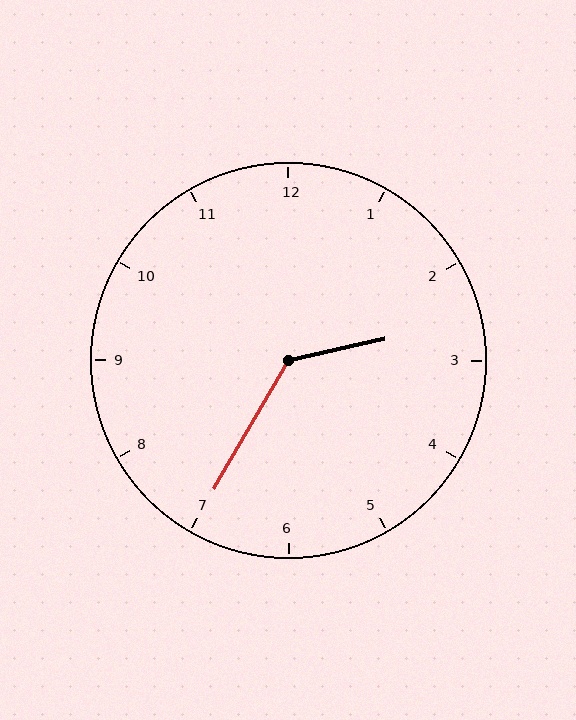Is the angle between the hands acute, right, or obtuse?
It is obtuse.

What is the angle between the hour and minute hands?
Approximately 132 degrees.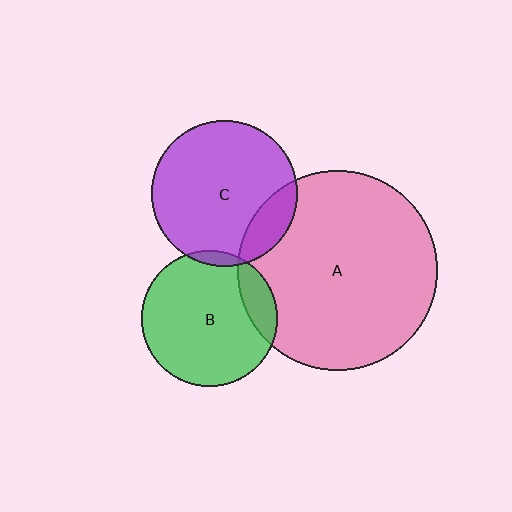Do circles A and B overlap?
Yes.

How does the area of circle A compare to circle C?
Approximately 1.9 times.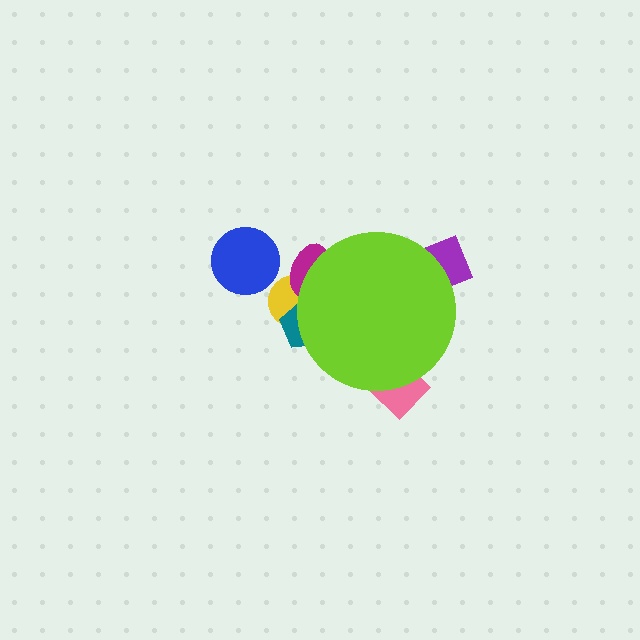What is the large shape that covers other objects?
A lime circle.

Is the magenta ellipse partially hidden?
Yes, the magenta ellipse is partially hidden behind the lime circle.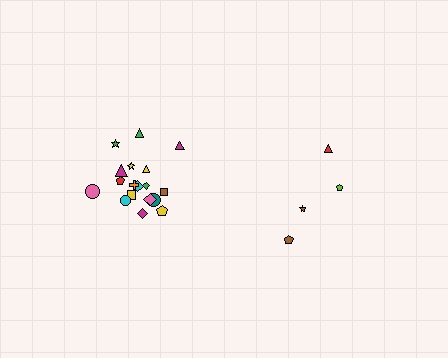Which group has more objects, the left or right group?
The left group.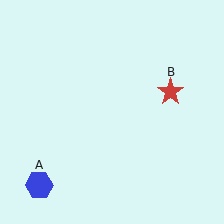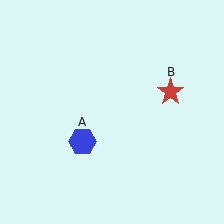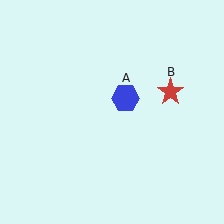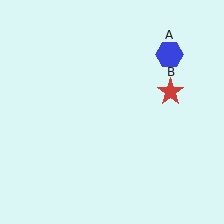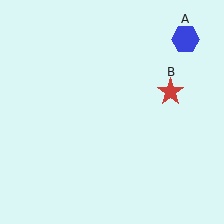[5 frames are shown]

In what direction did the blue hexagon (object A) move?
The blue hexagon (object A) moved up and to the right.